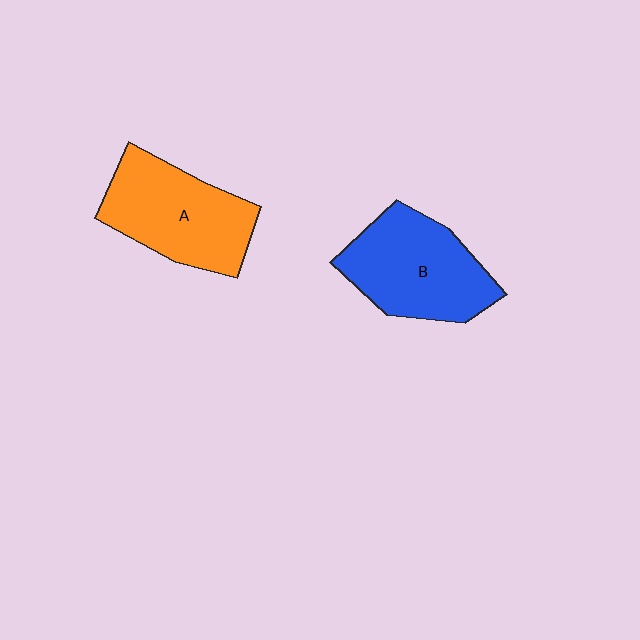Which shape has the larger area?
Shape B (blue).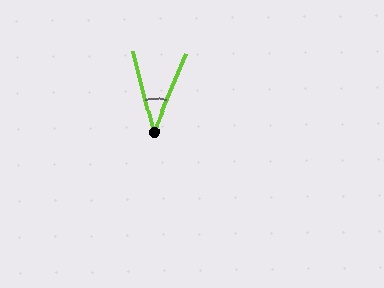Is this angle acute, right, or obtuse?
It is acute.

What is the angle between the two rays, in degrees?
Approximately 37 degrees.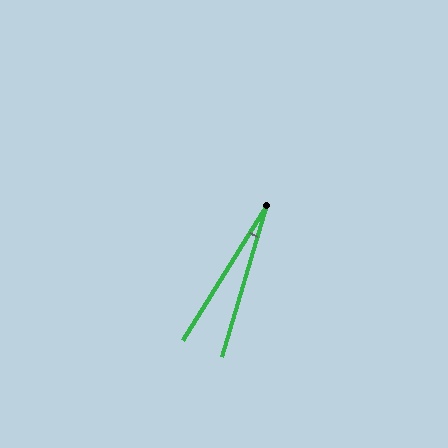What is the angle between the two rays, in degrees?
Approximately 16 degrees.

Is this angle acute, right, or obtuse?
It is acute.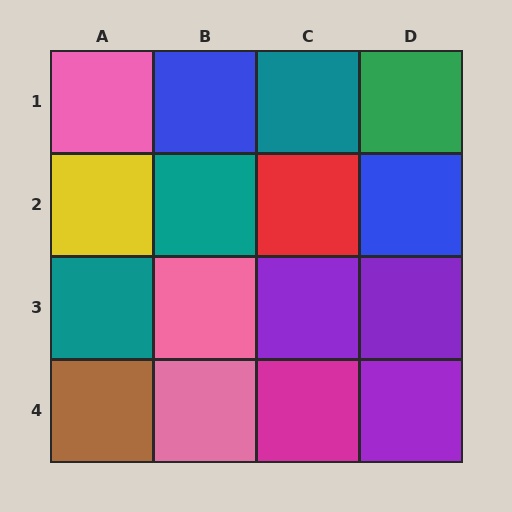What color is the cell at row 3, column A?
Teal.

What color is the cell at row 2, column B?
Teal.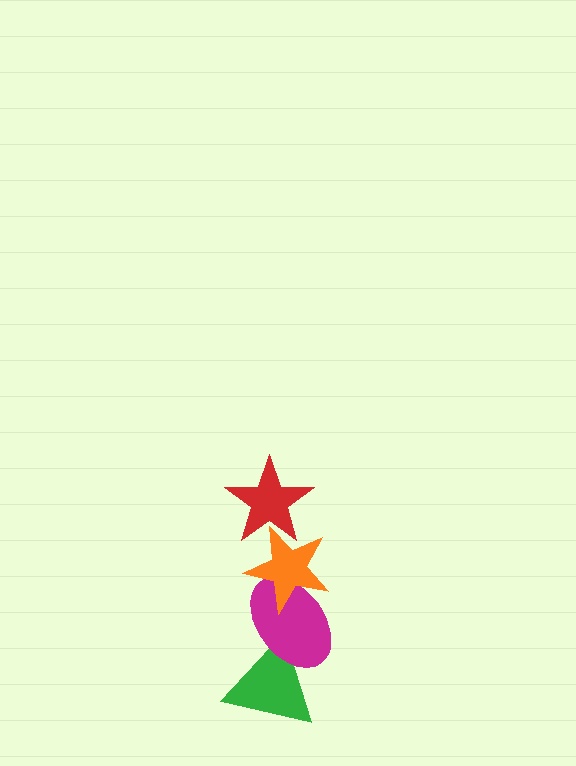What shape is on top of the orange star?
The red star is on top of the orange star.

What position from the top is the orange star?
The orange star is 2nd from the top.